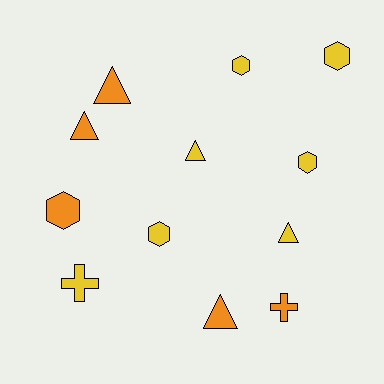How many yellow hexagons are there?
There are 4 yellow hexagons.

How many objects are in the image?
There are 12 objects.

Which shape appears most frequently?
Triangle, with 5 objects.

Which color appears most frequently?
Yellow, with 7 objects.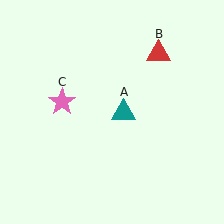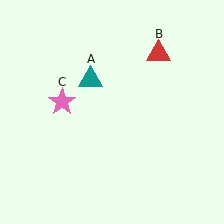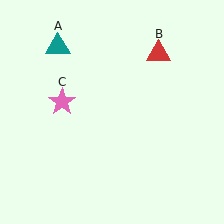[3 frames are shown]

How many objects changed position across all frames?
1 object changed position: teal triangle (object A).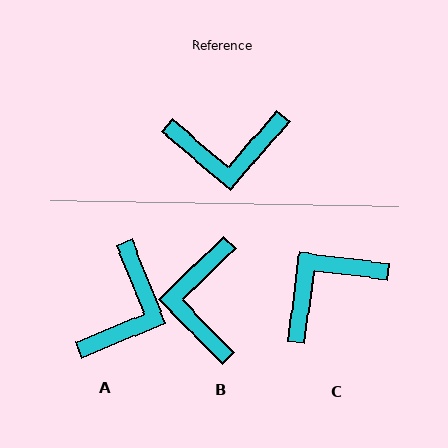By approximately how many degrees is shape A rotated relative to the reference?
Approximately 63 degrees counter-clockwise.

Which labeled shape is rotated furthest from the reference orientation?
C, about 146 degrees away.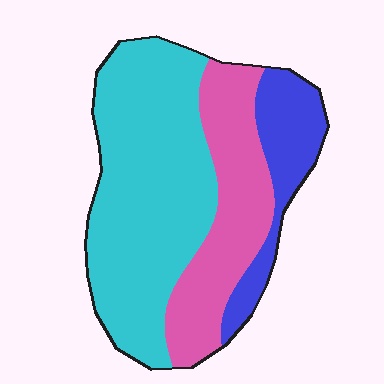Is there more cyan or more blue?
Cyan.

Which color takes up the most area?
Cyan, at roughly 55%.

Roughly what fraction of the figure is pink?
Pink covers around 30% of the figure.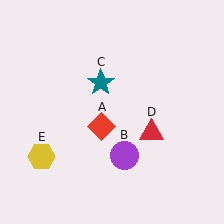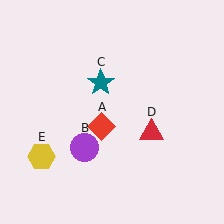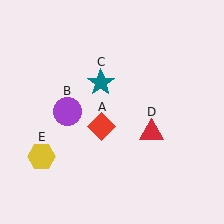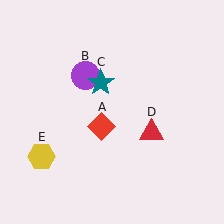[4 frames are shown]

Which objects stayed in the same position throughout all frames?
Red diamond (object A) and teal star (object C) and red triangle (object D) and yellow hexagon (object E) remained stationary.